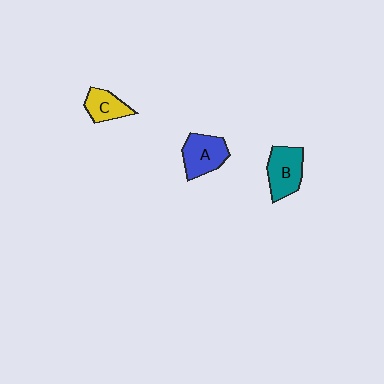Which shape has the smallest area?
Shape C (yellow).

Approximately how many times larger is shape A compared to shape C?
Approximately 1.4 times.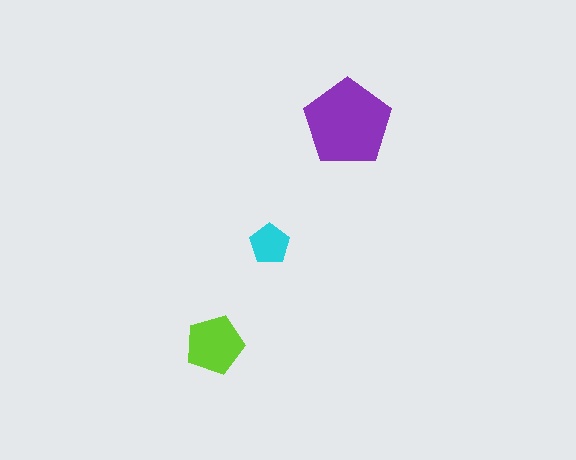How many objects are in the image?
There are 3 objects in the image.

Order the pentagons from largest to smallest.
the purple one, the lime one, the cyan one.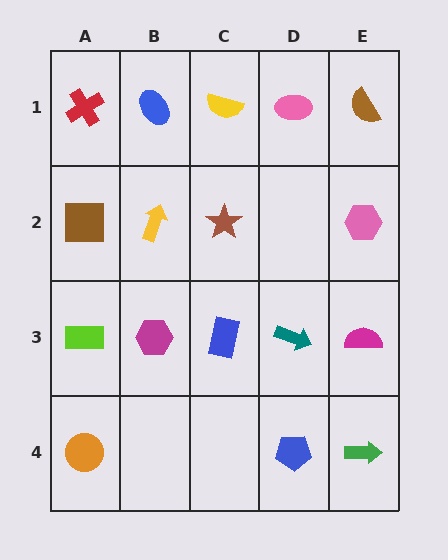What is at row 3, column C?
A blue rectangle.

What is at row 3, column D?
A teal arrow.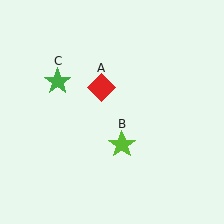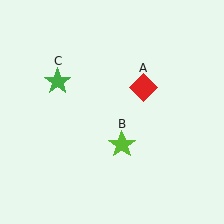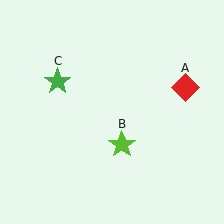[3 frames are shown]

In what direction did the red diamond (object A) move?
The red diamond (object A) moved right.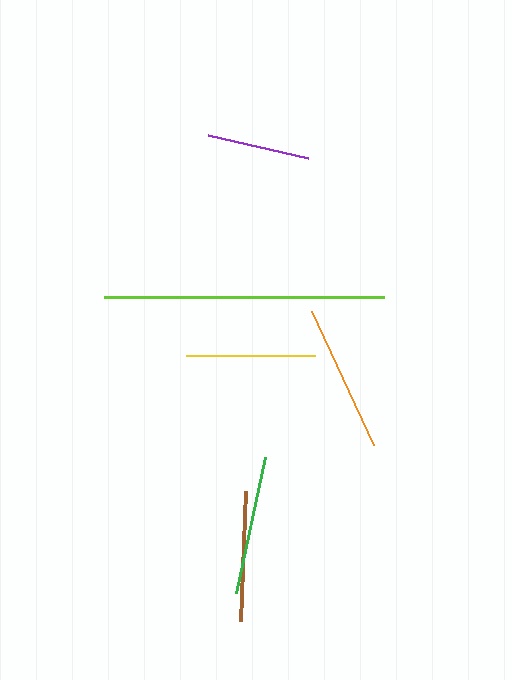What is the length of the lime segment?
The lime segment is approximately 280 pixels long.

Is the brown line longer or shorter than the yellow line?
The brown line is longer than the yellow line.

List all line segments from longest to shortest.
From longest to shortest: lime, orange, green, brown, yellow, purple.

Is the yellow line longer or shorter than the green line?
The green line is longer than the yellow line.